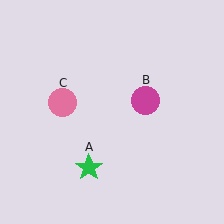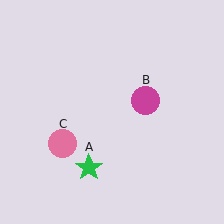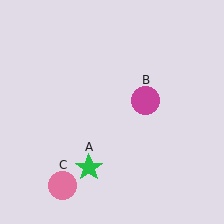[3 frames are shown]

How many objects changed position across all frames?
1 object changed position: pink circle (object C).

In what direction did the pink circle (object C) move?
The pink circle (object C) moved down.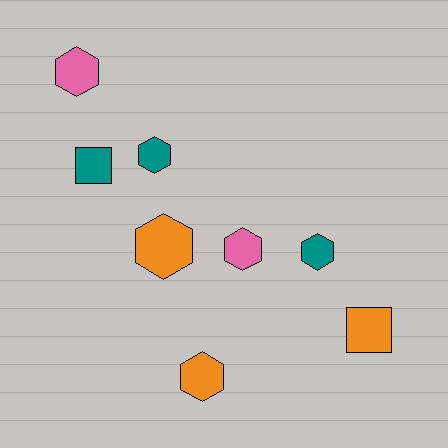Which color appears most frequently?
Teal, with 3 objects.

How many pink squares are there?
There are no pink squares.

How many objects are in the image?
There are 8 objects.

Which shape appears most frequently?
Hexagon, with 6 objects.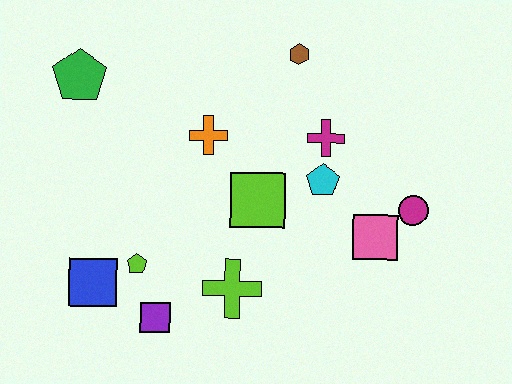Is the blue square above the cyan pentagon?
No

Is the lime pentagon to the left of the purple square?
Yes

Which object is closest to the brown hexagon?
The magenta cross is closest to the brown hexagon.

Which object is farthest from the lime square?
The green pentagon is farthest from the lime square.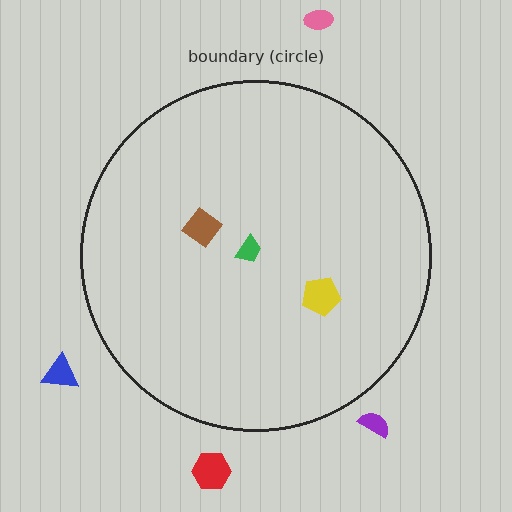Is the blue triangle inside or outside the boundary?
Outside.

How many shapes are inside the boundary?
3 inside, 4 outside.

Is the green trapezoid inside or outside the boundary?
Inside.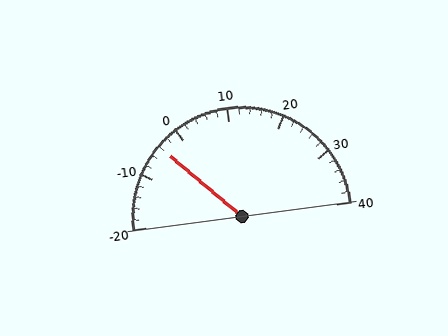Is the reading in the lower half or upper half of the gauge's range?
The reading is in the lower half of the range (-20 to 40).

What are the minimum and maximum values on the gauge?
The gauge ranges from -20 to 40.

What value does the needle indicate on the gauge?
The needle indicates approximately -4.